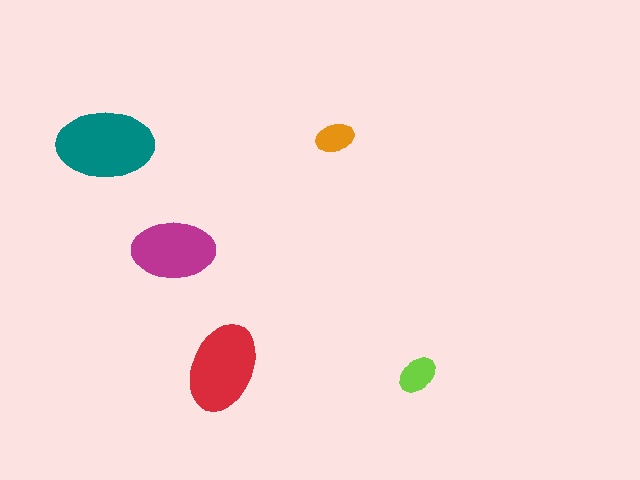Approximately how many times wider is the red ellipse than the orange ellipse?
About 2.5 times wider.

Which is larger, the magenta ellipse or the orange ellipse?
The magenta one.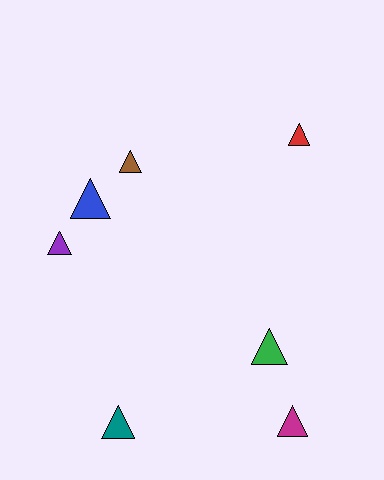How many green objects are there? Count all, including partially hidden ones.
There is 1 green object.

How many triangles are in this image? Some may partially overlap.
There are 7 triangles.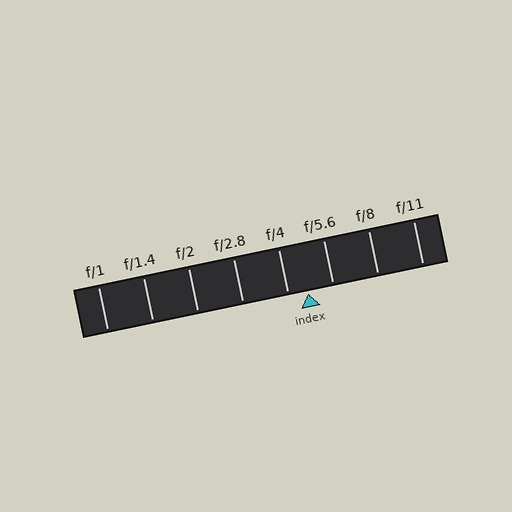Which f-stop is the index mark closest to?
The index mark is closest to f/4.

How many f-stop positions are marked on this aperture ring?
There are 8 f-stop positions marked.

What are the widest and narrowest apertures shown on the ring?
The widest aperture shown is f/1 and the narrowest is f/11.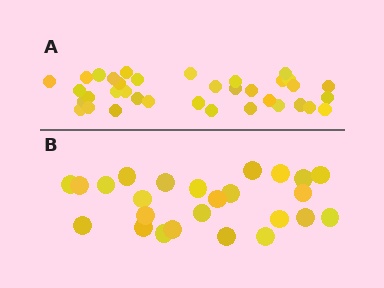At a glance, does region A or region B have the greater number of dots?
Region A (the top region) has more dots.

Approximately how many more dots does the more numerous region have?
Region A has roughly 12 or so more dots than region B.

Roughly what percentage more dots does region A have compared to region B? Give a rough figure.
About 45% more.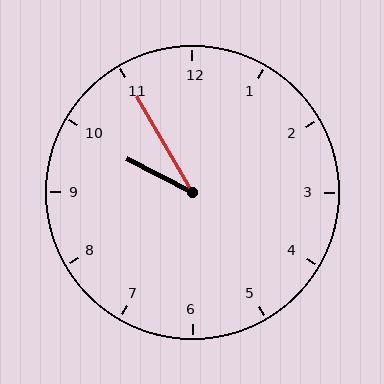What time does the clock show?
9:55.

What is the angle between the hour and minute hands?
Approximately 32 degrees.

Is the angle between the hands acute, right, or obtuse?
It is acute.